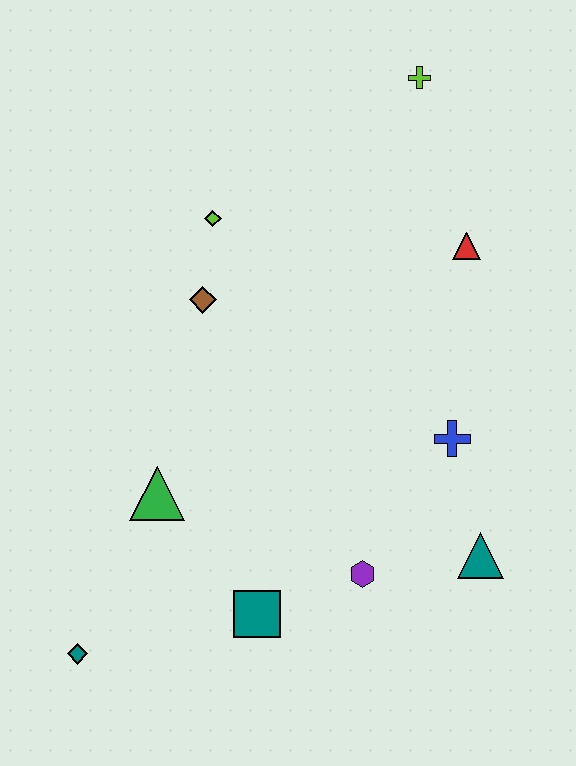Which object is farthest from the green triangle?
The lime cross is farthest from the green triangle.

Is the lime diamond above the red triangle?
Yes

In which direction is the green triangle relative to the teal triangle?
The green triangle is to the left of the teal triangle.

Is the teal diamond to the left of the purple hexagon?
Yes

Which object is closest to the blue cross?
The teal triangle is closest to the blue cross.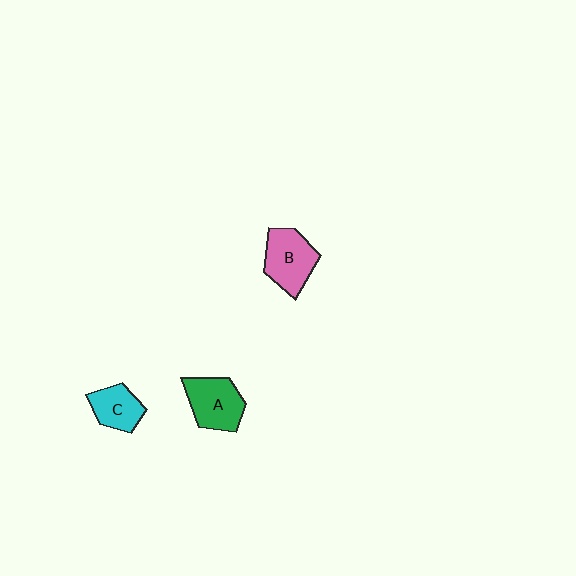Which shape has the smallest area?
Shape C (cyan).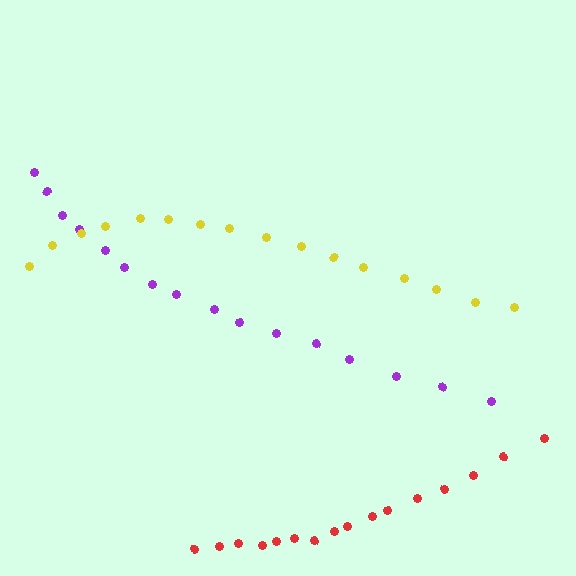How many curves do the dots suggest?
There are 3 distinct paths.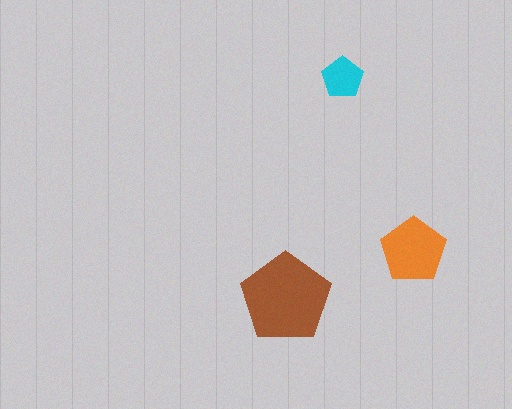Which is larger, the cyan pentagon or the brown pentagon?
The brown one.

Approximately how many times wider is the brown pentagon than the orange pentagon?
About 1.5 times wider.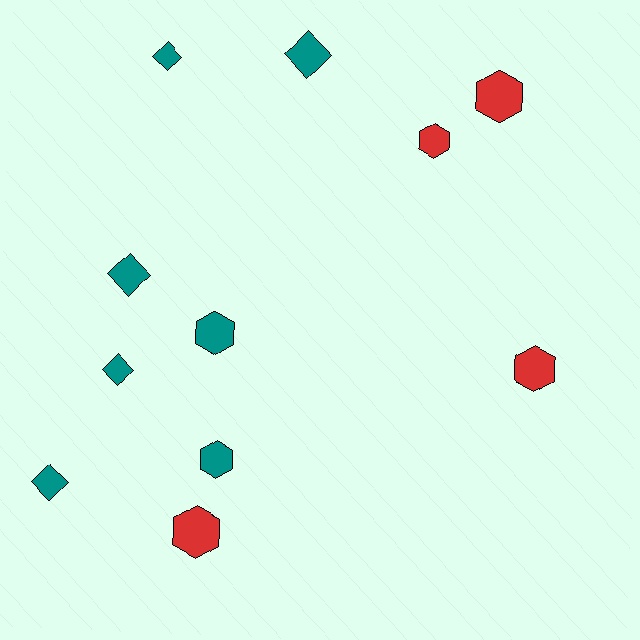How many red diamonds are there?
There are no red diamonds.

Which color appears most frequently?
Teal, with 7 objects.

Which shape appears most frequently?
Hexagon, with 6 objects.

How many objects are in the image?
There are 11 objects.